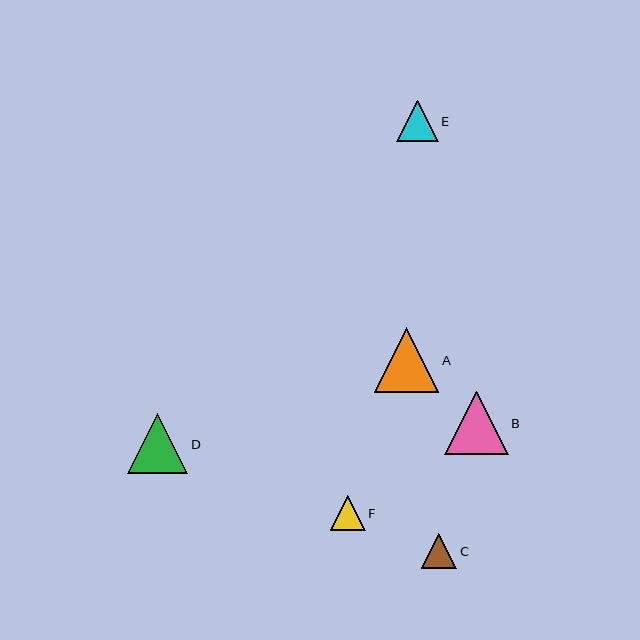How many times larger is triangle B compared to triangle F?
Triangle B is approximately 1.8 times the size of triangle F.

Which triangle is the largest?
Triangle A is the largest with a size of approximately 64 pixels.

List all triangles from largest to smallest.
From largest to smallest: A, B, D, E, C, F.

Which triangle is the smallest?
Triangle F is the smallest with a size of approximately 35 pixels.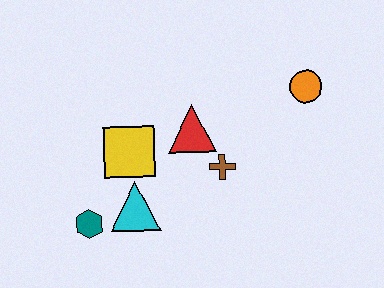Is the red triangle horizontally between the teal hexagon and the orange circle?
Yes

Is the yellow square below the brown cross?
No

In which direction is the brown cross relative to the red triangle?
The brown cross is below the red triangle.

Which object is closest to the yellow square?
The cyan triangle is closest to the yellow square.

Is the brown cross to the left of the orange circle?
Yes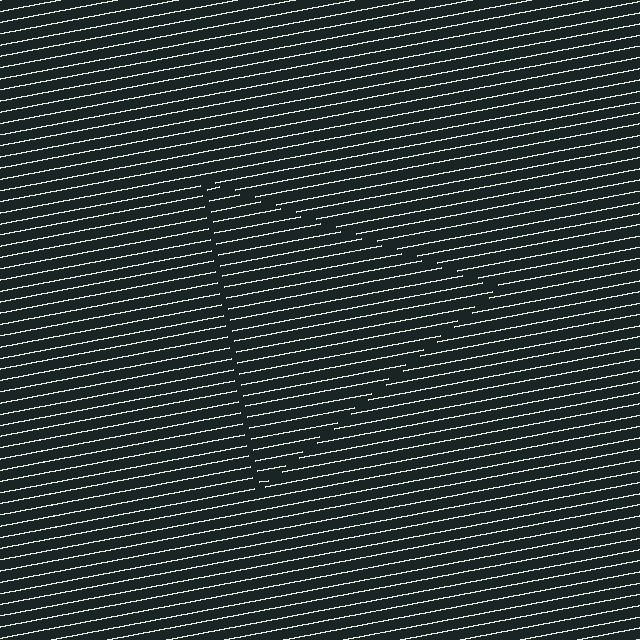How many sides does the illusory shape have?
3 sides — the line-ends trace a triangle.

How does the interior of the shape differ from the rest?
The interior of the shape contains the same grating, shifted by half a period — the contour is defined by the phase discontinuity where line-ends from the inner and outer gratings abut.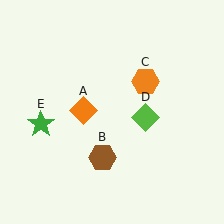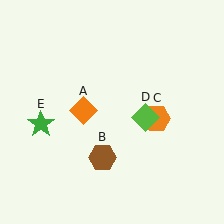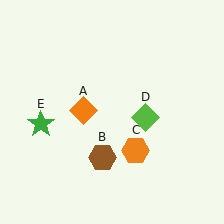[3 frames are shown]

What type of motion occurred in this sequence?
The orange hexagon (object C) rotated clockwise around the center of the scene.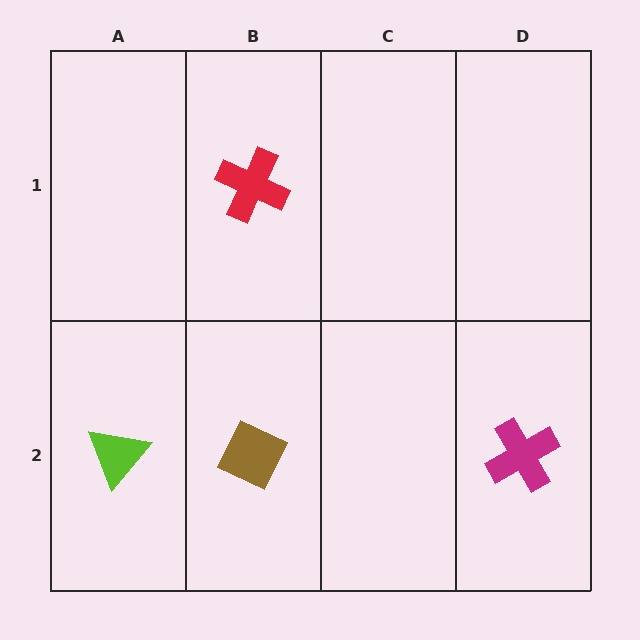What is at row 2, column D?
A magenta cross.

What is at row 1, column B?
A red cross.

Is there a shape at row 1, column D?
No, that cell is empty.